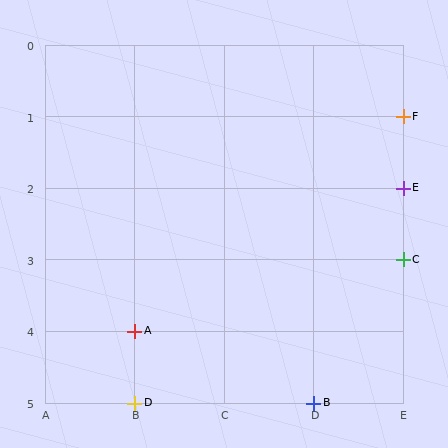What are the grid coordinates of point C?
Point C is at grid coordinates (E, 3).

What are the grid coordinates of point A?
Point A is at grid coordinates (B, 4).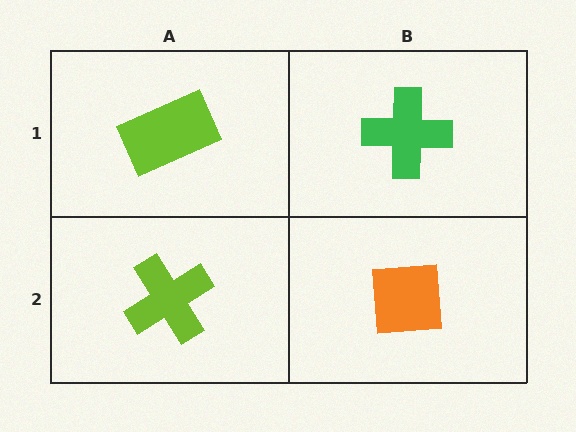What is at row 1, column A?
A lime rectangle.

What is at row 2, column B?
An orange square.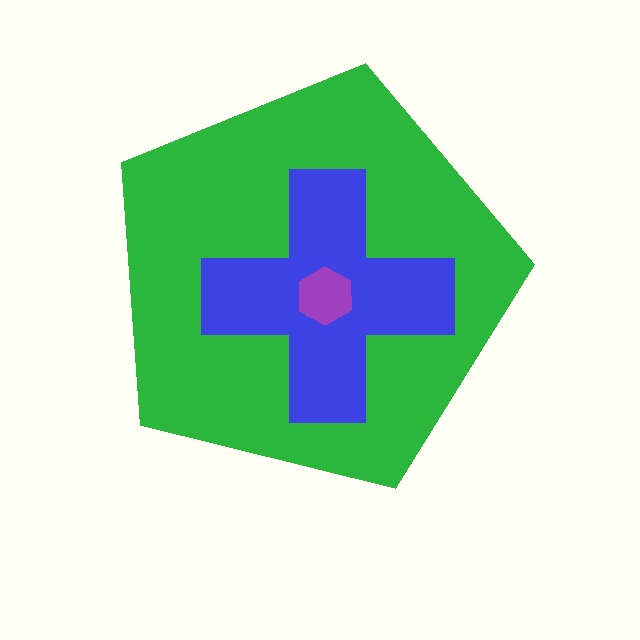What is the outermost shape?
The green pentagon.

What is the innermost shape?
The purple hexagon.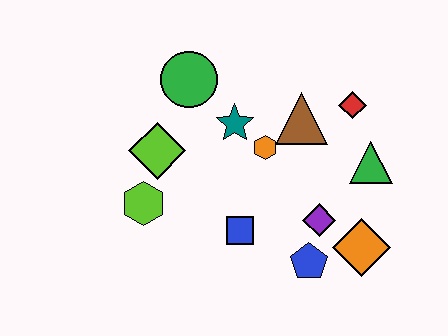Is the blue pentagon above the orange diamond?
No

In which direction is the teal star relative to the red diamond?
The teal star is to the left of the red diamond.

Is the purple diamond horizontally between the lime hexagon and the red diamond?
Yes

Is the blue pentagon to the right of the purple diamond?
No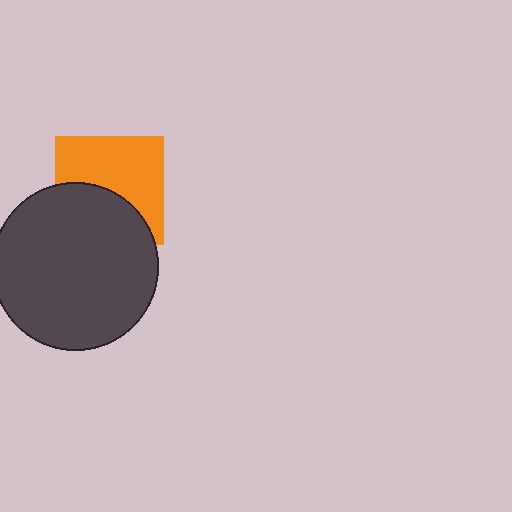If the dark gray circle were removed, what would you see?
You would see the complete orange square.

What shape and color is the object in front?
The object in front is a dark gray circle.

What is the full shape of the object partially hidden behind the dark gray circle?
The partially hidden object is an orange square.